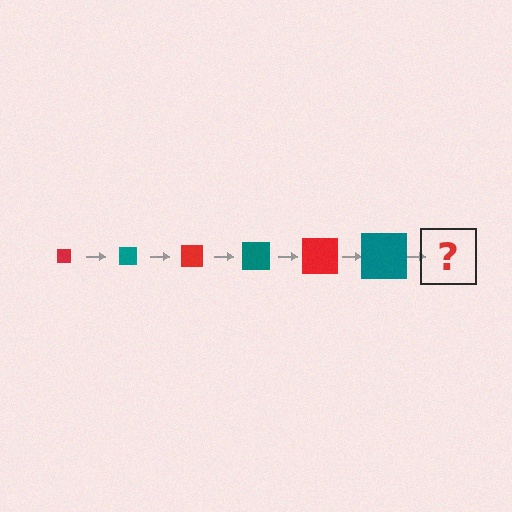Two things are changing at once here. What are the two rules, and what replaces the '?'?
The two rules are that the square grows larger each step and the color cycles through red and teal. The '?' should be a red square, larger than the previous one.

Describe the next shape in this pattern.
It should be a red square, larger than the previous one.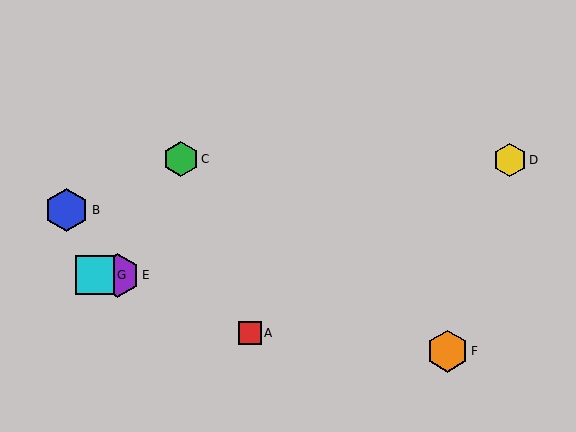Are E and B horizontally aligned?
No, E is at y≈275 and B is at y≈210.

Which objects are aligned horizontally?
Objects E, G are aligned horizontally.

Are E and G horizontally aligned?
Yes, both are at y≈275.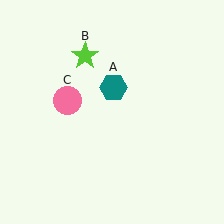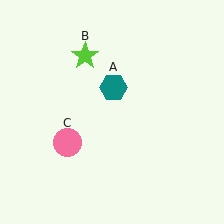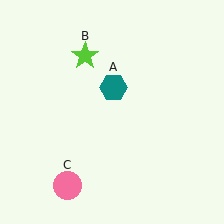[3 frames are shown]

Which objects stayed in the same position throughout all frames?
Teal hexagon (object A) and lime star (object B) remained stationary.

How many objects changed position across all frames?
1 object changed position: pink circle (object C).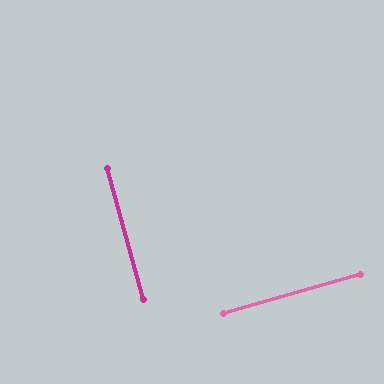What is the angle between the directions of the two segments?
Approximately 90 degrees.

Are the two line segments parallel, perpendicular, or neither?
Perpendicular — they meet at approximately 90°.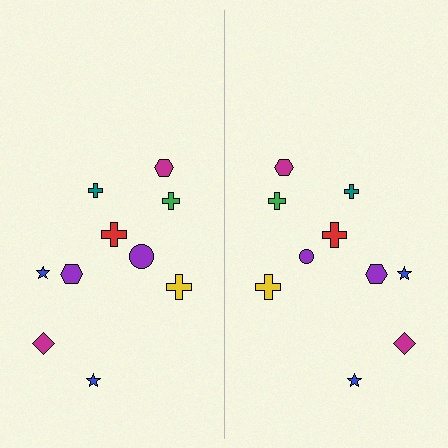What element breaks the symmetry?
The purple circle on the right side has a different size than its mirror counterpart.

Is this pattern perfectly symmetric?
No, the pattern is not perfectly symmetric. The purple circle on the right side has a different size than its mirror counterpart.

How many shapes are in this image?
There are 20 shapes in this image.